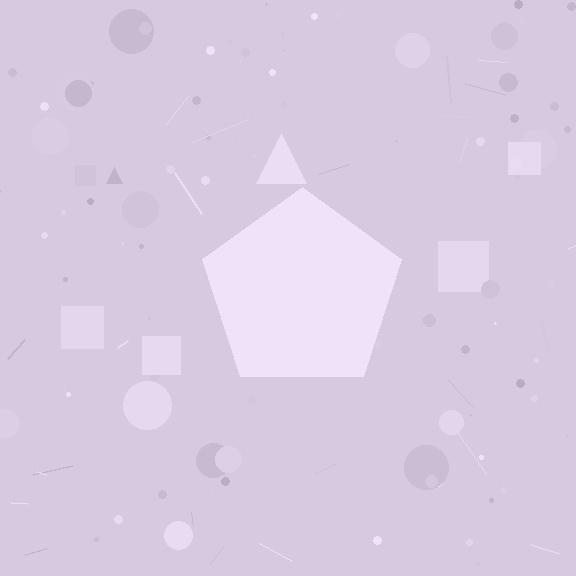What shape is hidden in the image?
A pentagon is hidden in the image.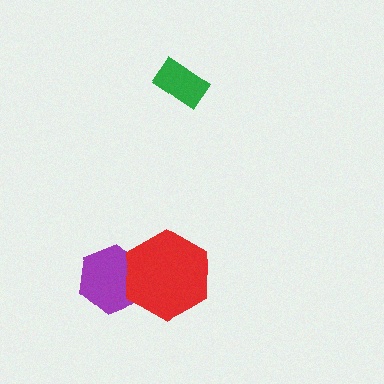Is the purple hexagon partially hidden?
Yes, it is partially covered by another shape.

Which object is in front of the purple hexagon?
The red hexagon is in front of the purple hexagon.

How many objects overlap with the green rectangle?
0 objects overlap with the green rectangle.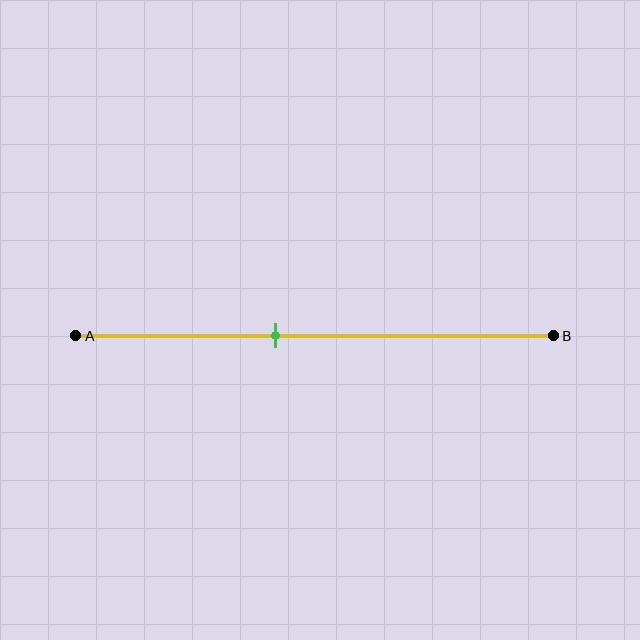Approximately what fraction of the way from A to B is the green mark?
The green mark is approximately 40% of the way from A to B.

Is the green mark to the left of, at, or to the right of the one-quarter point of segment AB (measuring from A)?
The green mark is to the right of the one-quarter point of segment AB.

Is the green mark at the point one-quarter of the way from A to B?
No, the mark is at about 40% from A, not at the 25% one-quarter point.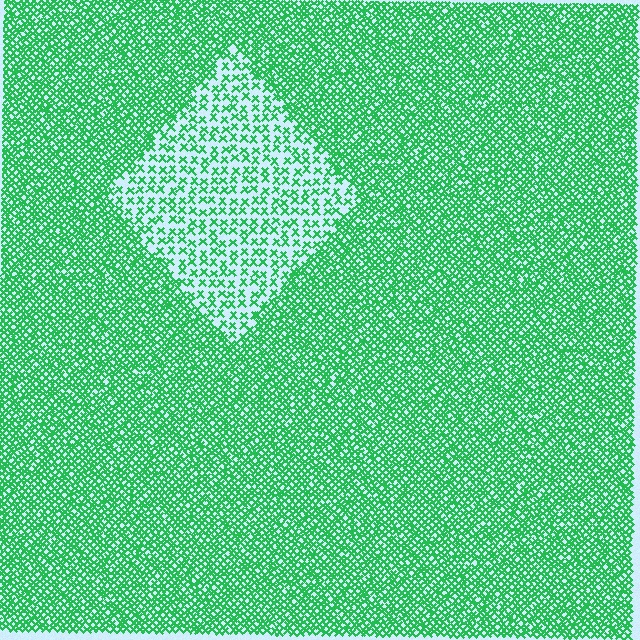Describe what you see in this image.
The image contains small green elements arranged at two different densities. A diamond-shaped region is visible where the elements are less densely packed than the surrounding area.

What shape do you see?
I see a diamond.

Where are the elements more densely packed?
The elements are more densely packed outside the diamond boundary.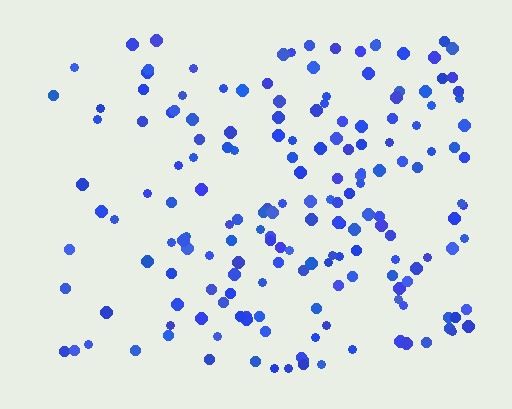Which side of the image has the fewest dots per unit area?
The left.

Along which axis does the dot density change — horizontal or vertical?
Horizontal.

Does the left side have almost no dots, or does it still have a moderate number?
Still a moderate number, just noticeably fewer than the right.